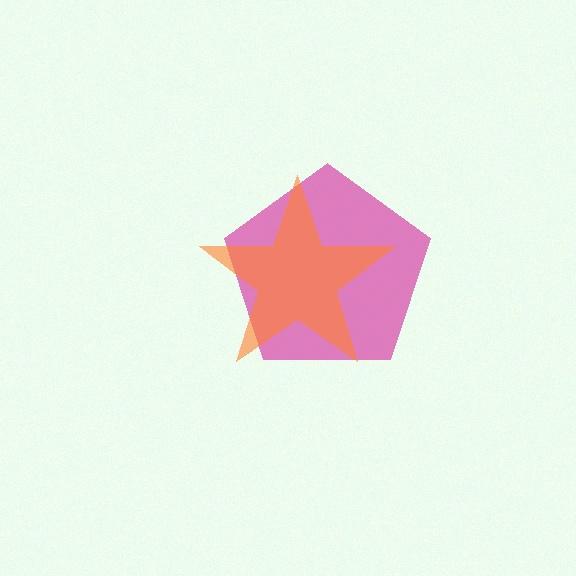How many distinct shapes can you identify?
There are 2 distinct shapes: a magenta pentagon, an orange star.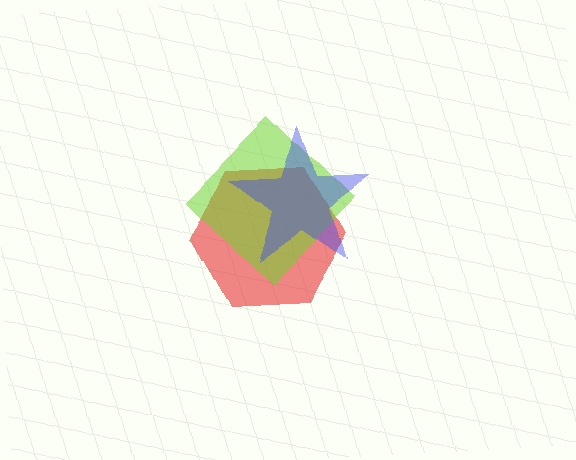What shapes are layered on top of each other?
The layered shapes are: a red hexagon, a lime diamond, a blue star.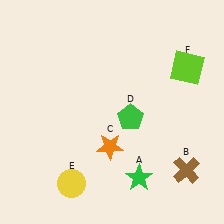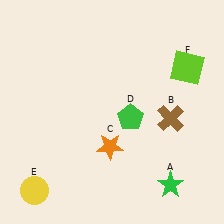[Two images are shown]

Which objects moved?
The objects that moved are: the green star (A), the brown cross (B), the yellow circle (E).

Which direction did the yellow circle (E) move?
The yellow circle (E) moved left.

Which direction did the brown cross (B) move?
The brown cross (B) moved up.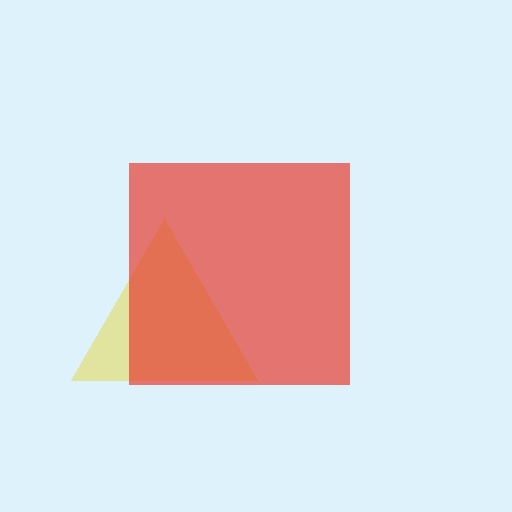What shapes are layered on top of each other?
The layered shapes are: a yellow triangle, a red square.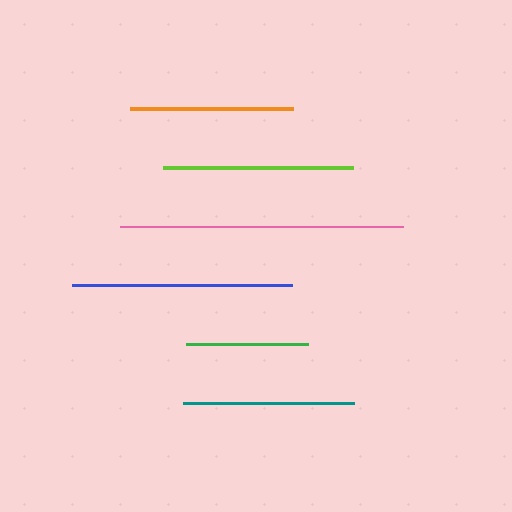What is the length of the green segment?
The green segment is approximately 122 pixels long.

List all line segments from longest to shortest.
From longest to shortest: pink, blue, lime, teal, orange, green.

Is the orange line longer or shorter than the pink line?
The pink line is longer than the orange line.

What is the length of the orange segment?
The orange segment is approximately 163 pixels long.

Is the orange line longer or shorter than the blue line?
The blue line is longer than the orange line.